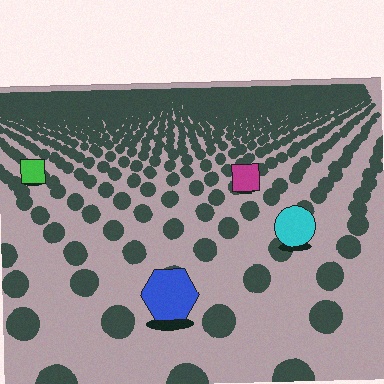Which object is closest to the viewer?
The blue hexagon is closest. The texture marks near it are larger and more spread out.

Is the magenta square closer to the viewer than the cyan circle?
No. The cyan circle is closer — you can tell from the texture gradient: the ground texture is coarser near it.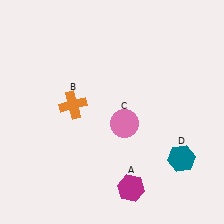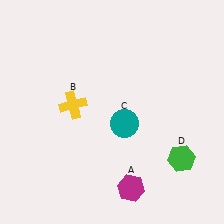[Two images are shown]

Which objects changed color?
B changed from orange to yellow. C changed from pink to teal. D changed from teal to green.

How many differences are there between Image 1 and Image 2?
There are 3 differences between the two images.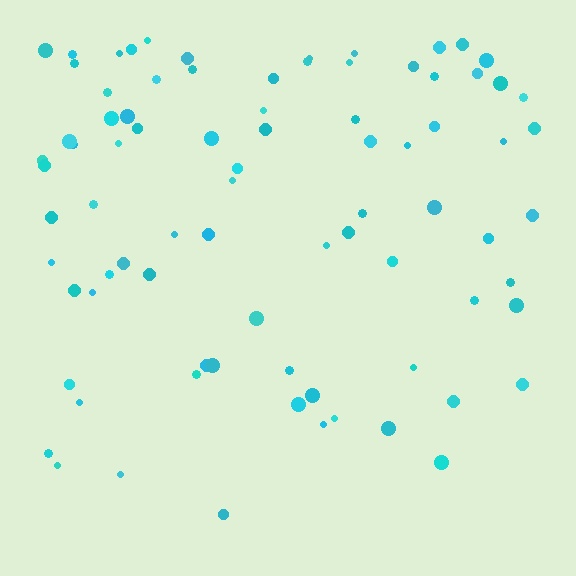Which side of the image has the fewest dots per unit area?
The bottom.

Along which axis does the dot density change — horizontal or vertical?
Vertical.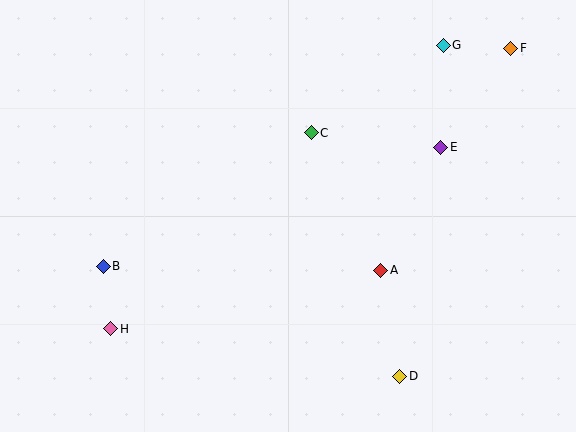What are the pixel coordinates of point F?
Point F is at (511, 48).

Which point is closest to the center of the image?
Point C at (311, 133) is closest to the center.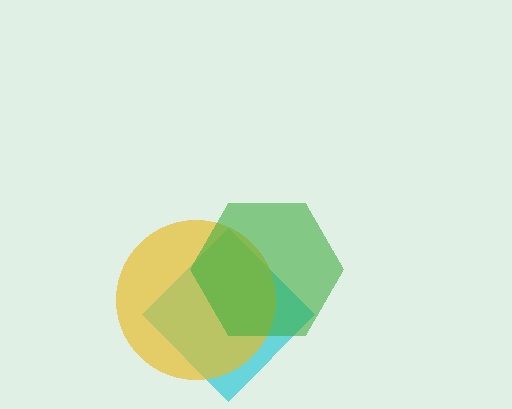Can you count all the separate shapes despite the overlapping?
Yes, there are 3 separate shapes.